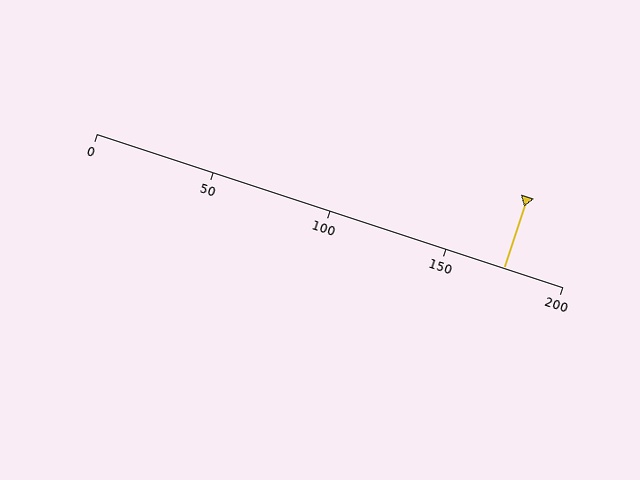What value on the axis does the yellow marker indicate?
The marker indicates approximately 175.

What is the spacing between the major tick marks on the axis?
The major ticks are spaced 50 apart.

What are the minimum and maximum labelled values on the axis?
The axis runs from 0 to 200.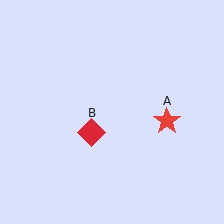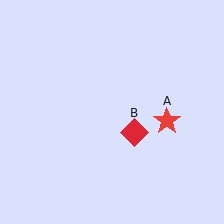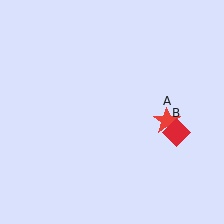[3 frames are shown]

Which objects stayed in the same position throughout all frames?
Red star (object A) remained stationary.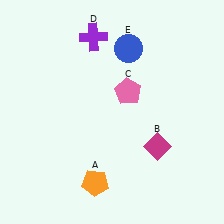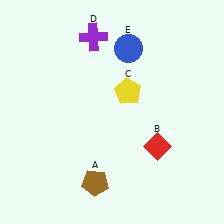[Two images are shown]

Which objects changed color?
A changed from orange to brown. B changed from magenta to red. C changed from pink to yellow.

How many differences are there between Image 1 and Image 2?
There are 3 differences between the two images.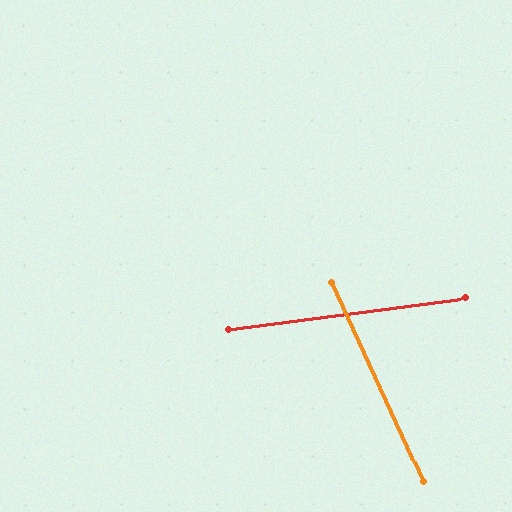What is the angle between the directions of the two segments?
Approximately 73 degrees.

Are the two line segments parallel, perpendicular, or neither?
Neither parallel nor perpendicular — they differ by about 73°.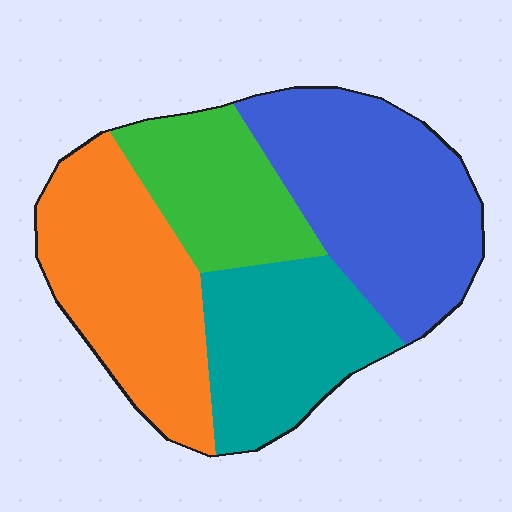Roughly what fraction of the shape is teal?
Teal takes up less than a quarter of the shape.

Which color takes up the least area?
Green, at roughly 20%.